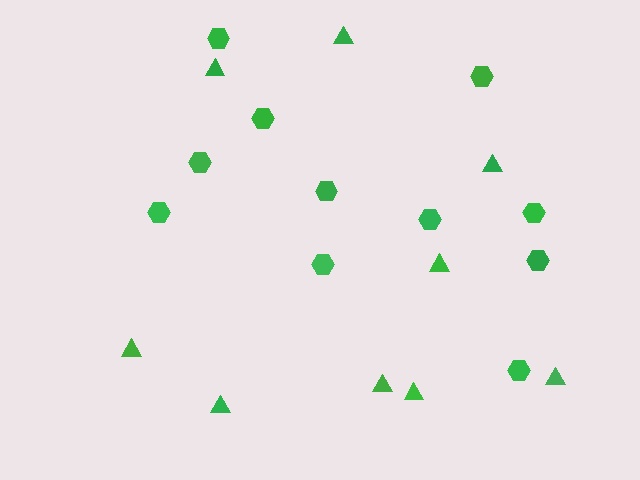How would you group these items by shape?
There are 2 groups: one group of triangles (9) and one group of hexagons (11).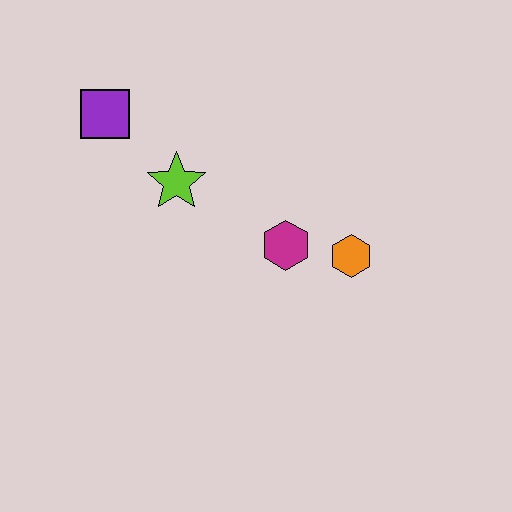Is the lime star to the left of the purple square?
No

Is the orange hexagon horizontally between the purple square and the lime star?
No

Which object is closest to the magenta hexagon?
The orange hexagon is closest to the magenta hexagon.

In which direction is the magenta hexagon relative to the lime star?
The magenta hexagon is to the right of the lime star.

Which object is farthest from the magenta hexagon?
The purple square is farthest from the magenta hexagon.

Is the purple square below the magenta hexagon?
No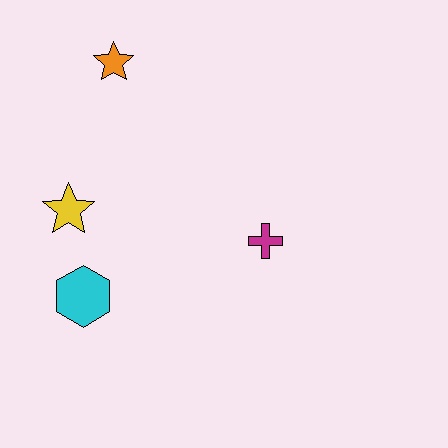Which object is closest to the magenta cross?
The cyan hexagon is closest to the magenta cross.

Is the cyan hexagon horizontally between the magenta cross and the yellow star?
Yes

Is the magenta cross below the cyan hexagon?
No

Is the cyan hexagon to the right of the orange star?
No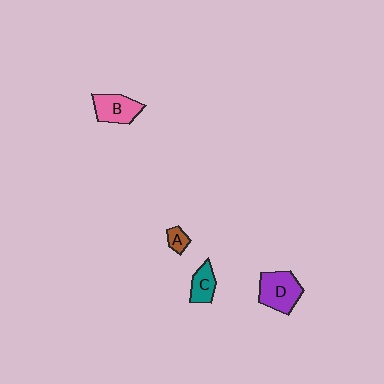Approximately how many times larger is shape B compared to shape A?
Approximately 2.7 times.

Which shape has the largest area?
Shape D (purple).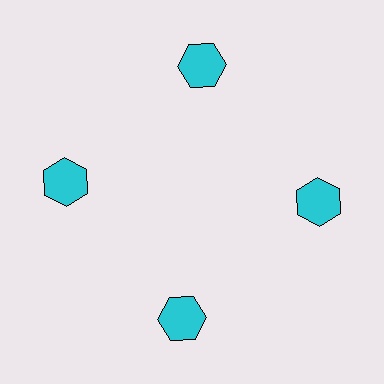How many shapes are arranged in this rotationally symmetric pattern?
There are 4 shapes, arranged in 4 groups of 1.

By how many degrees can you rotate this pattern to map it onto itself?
The pattern maps onto itself every 90 degrees of rotation.